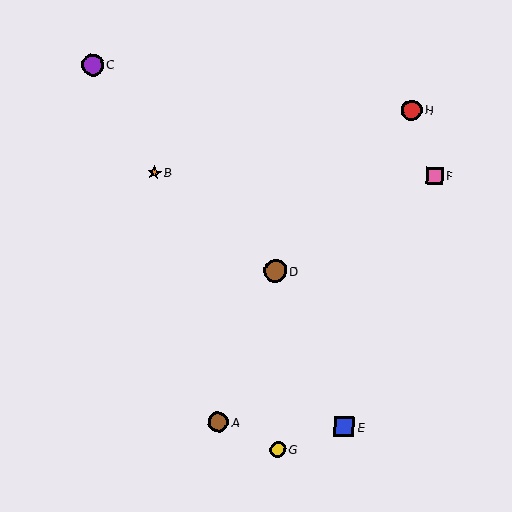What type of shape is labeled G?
Shape G is a yellow circle.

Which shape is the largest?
The brown circle (labeled D) is the largest.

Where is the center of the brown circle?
The center of the brown circle is at (275, 271).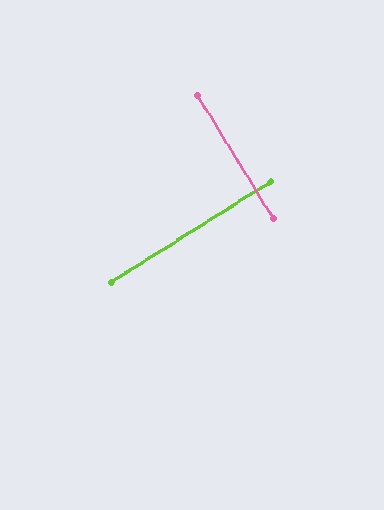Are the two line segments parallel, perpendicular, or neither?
Perpendicular — they meet at approximately 89°.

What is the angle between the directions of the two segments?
Approximately 89 degrees.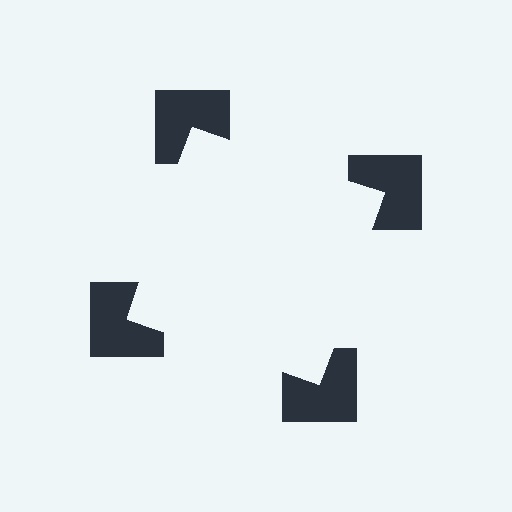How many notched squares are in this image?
There are 4 — one at each vertex of the illusory square.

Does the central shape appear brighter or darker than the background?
It typically appears slightly brighter than the background, even though no actual brightness change is drawn.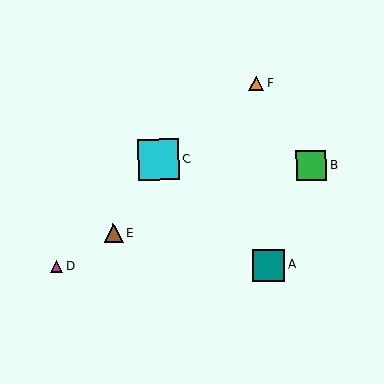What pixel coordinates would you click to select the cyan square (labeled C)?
Click at (159, 159) to select the cyan square C.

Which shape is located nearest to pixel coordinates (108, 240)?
The brown triangle (labeled E) at (114, 234) is nearest to that location.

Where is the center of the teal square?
The center of the teal square is at (269, 265).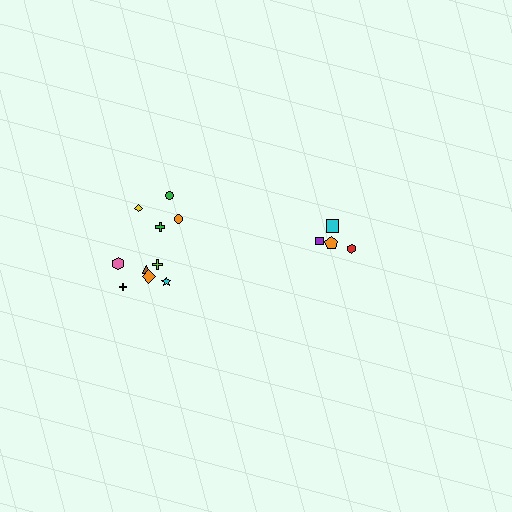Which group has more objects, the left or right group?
The left group.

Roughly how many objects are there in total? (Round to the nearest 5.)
Roughly 15 objects in total.